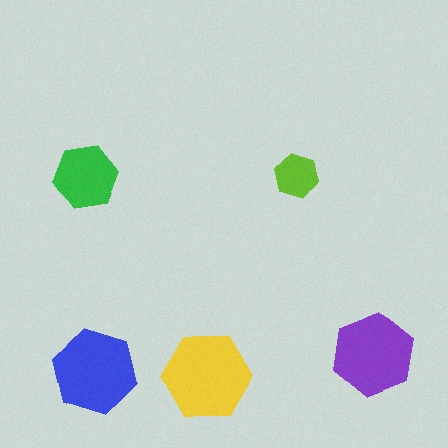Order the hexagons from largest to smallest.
the yellow one, the blue one, the purple one, the green one, the lime one.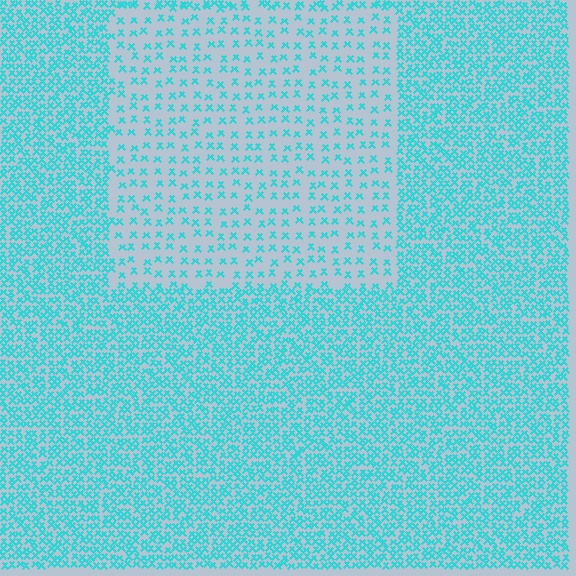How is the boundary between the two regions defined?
The boundary is defined by a change in element density (approximately 2.7x ratio). All elements are the same color, size, and shape.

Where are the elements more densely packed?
The elements are more densely packed outside the rectangle boundary.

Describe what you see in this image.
The image contains small cyan elements arranged at two different densities. A rectangle-shaped region is visible where the elements are less densely packed than the surrounding area.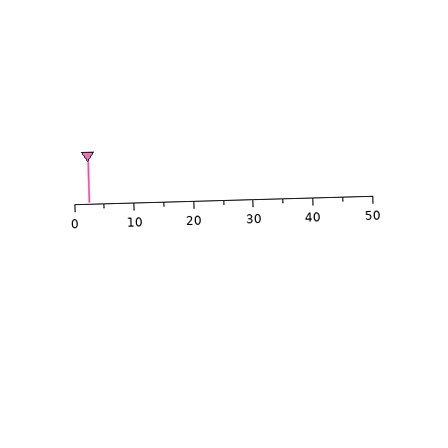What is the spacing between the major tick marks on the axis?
The major ticks are spaced 10 apart.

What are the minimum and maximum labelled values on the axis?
The axis runs from 0 to 50.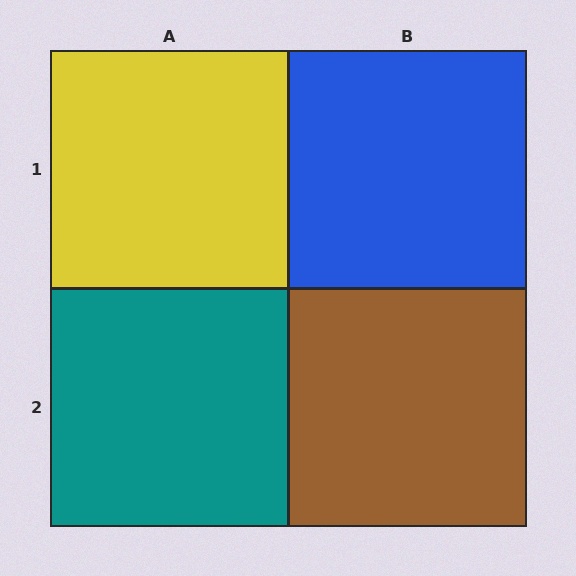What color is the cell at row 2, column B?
Brown.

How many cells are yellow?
1 cell is yellow.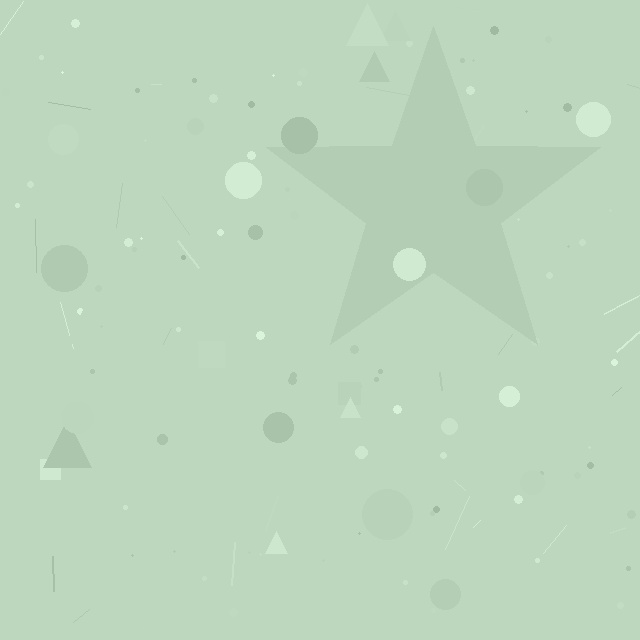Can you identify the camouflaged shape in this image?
The camouflaged shape is a star.